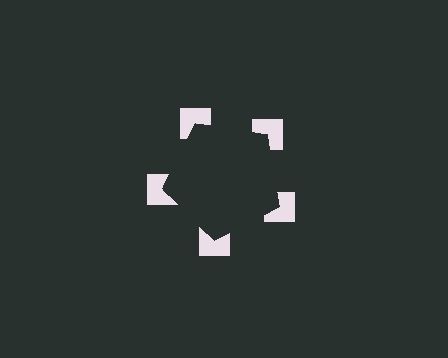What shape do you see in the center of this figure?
An illusory pentagon — its edges are inferred from the aligned wedge cuts in the notched squares, not physically drawn.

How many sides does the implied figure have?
5 sides.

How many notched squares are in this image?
There are 5 — one at each vertex of the illusory pentagon.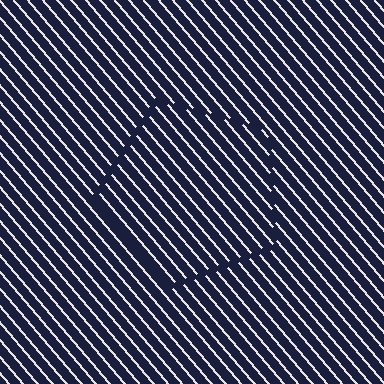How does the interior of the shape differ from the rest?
The interior of the shape contains the same grating, shifted by half a period — the contour is defined by the phase discontinuity where line-ends from the inner and outer gratings abut.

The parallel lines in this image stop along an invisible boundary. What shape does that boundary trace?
An illusory pentagon. The interior of the shape contains the same grating, shifted by half a period — the contour is defined by the phase discontinuity where line-ends from the inner and outer gratings abut.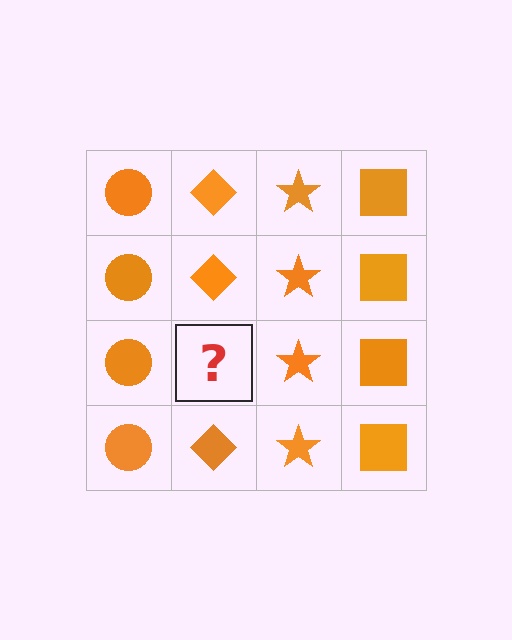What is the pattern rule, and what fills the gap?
The rule is that each column has a consistent shape. The gap should be filled with an orange diamond.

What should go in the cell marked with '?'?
The missing cell should contain an orange diamond.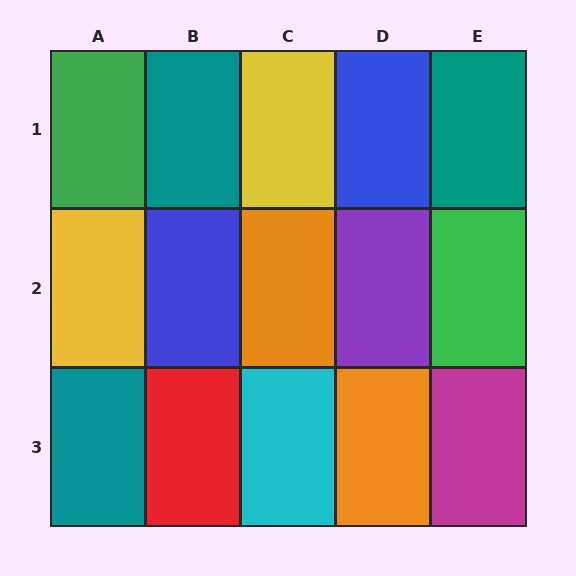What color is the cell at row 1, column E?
Teal.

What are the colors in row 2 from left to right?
Yellow, blue, orange, purple, green.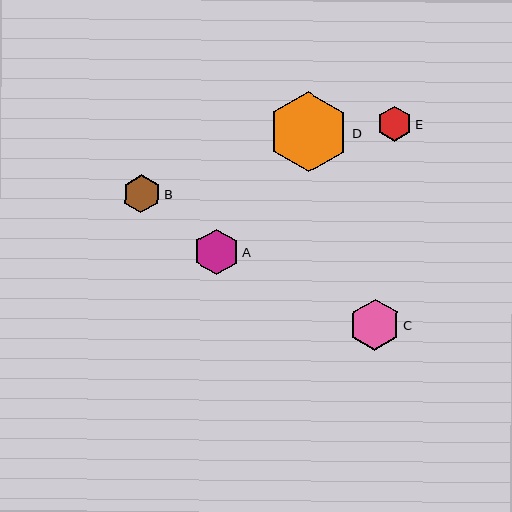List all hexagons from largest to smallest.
From largest to smallest: D, C, A, B, E.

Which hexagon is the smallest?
Hexagon E is the smallest with a size of approximately 35 pixels.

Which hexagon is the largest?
Hexagon D is the largest with a size of approximately 80 pixels.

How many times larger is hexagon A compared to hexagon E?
Hexagon A is approximately 1.3 times the size of hexagon E.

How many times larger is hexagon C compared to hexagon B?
Hexagon C is approximately 1.4 times the size of hexagon B.